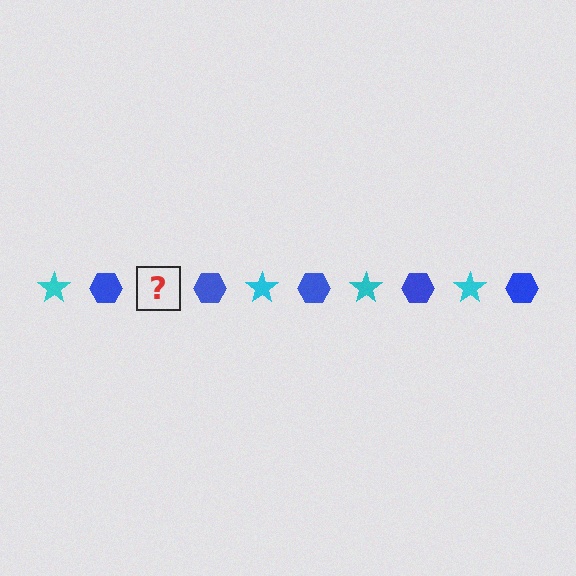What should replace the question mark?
The question mark should be replaced with a cyan star.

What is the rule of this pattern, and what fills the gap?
The rule is that the pattern alternates between cyan star and blue hexagon. The gap should be filled with a cyan star.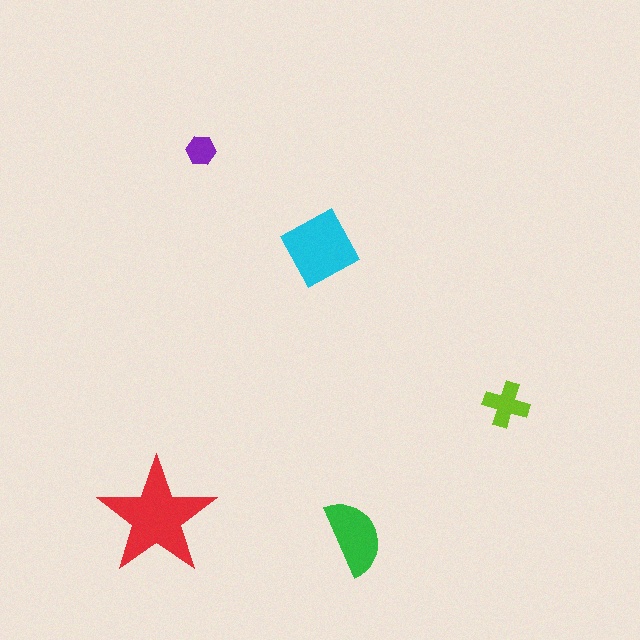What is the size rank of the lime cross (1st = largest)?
4th.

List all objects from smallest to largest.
The purple hexagon, the lime cross, the green semicircle, the cyan square, the red star.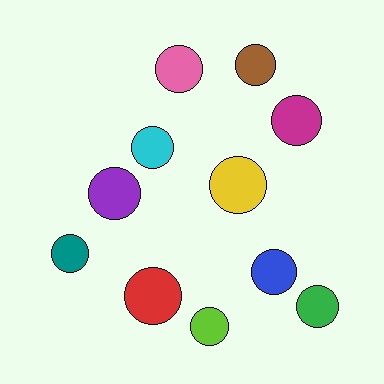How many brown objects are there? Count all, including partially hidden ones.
There is 1 brown object.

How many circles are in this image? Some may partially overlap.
There are 11 circles.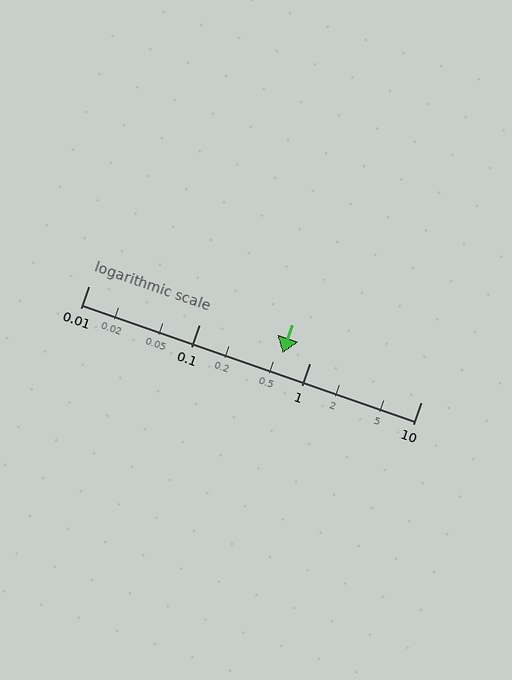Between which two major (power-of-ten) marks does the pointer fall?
The pointer is between 0.1 and 1.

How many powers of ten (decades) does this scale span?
The scale spans 3 decades, from 0.01 to 10.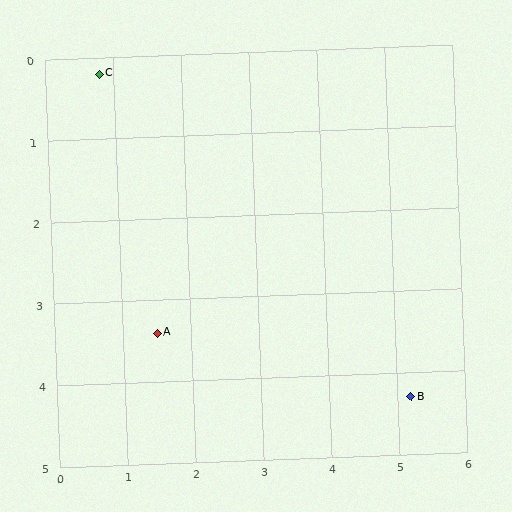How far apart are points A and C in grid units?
Points A and C are about 3.3 grid units apart.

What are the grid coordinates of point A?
Point A is at approximately (1.5, 3.4).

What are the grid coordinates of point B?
Point B is at approximately (5.2, 4.3).